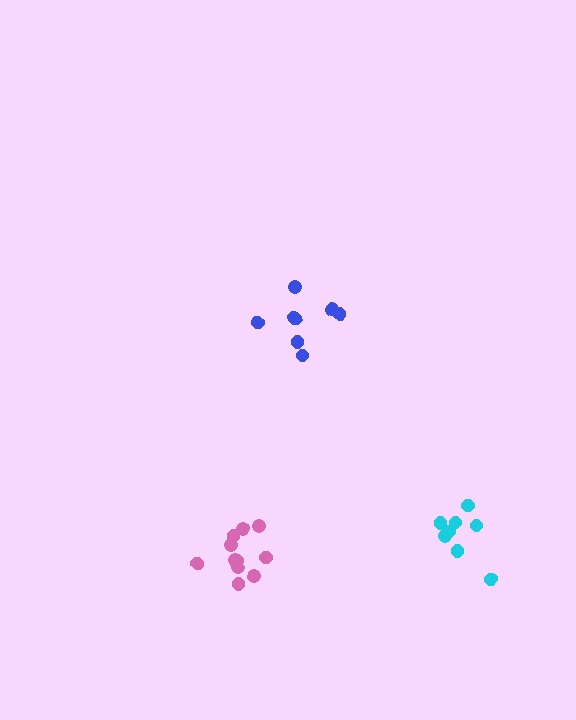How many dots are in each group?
Group 1: 8 dots, Group 2: 8 dots, Group 3: 11 dots (27 total).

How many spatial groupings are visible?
There are 3 spatial groupings.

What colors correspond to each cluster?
The clusters are colored: blue, cyan, pink.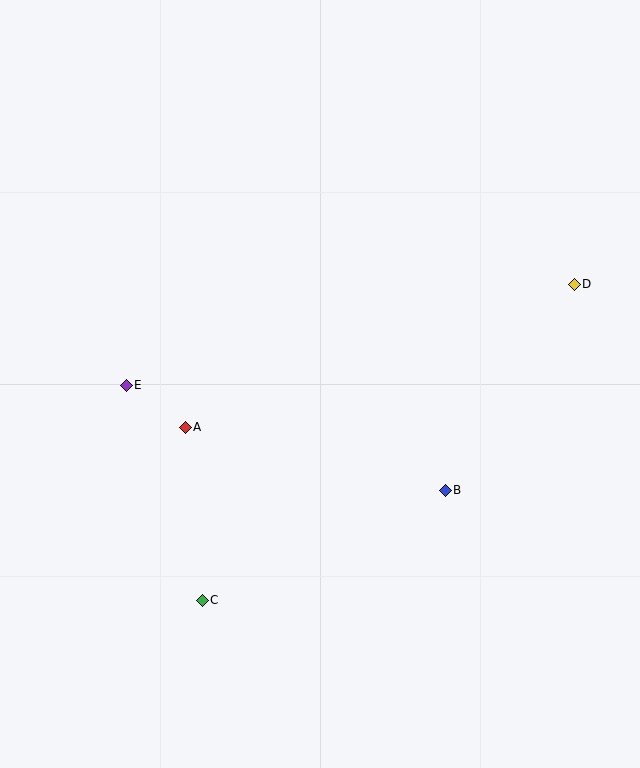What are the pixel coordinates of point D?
Point D is at (574, 284).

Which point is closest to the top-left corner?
Point E is closest to the top-left corner.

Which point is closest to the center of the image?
Point A at (185, 427) is closest to the center.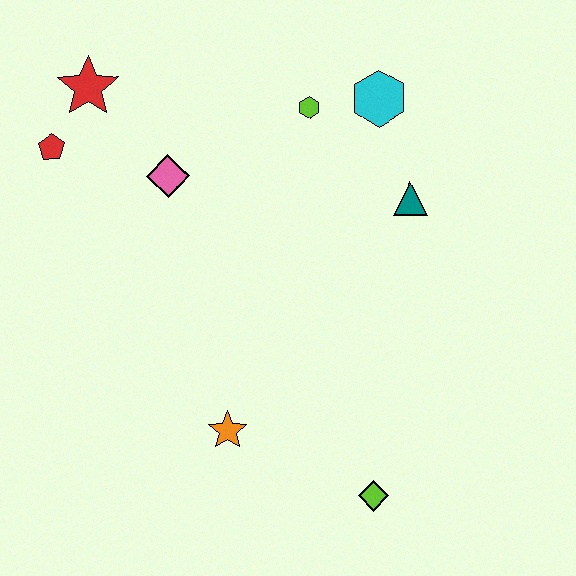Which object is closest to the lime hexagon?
The cyan hexagon is closest to the lime hexagon.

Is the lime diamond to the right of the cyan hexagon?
No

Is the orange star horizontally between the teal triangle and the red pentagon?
Yes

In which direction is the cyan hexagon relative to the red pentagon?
The cyan hexagon is to the right of the red pentagon.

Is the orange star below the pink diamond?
Yes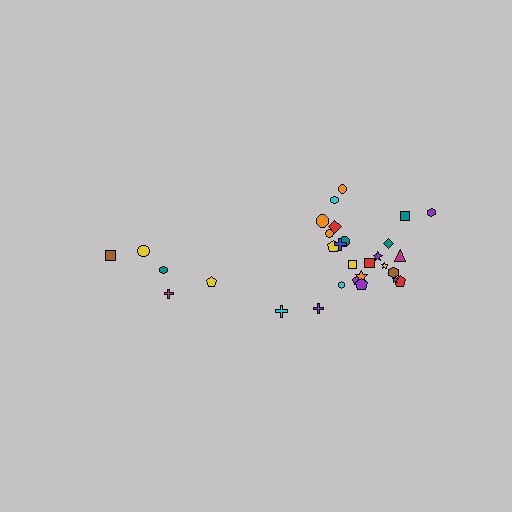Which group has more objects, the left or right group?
The right group.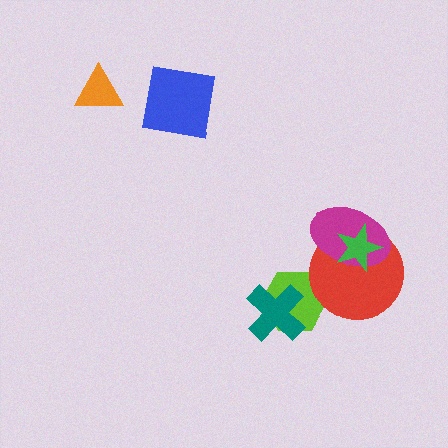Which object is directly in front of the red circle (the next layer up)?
The magenta ellipse is directly in front of the red circle.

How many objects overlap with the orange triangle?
0 objects overlap with the orange triangle.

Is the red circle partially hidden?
Yes, it is partially covered by another shape.